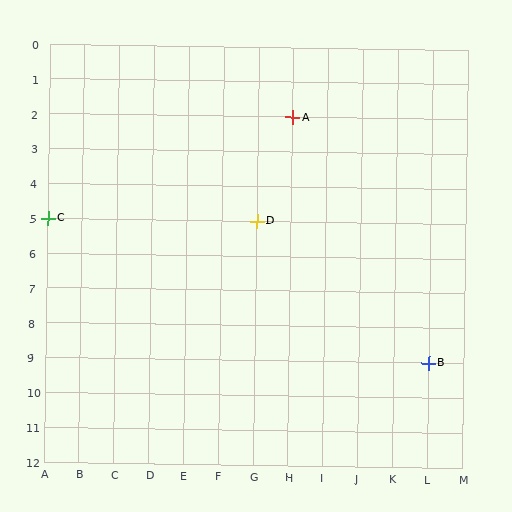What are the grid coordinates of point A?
Point A is at grid coordinates (H, 2).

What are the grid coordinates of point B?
Point B is at grid coordinates (L, 9).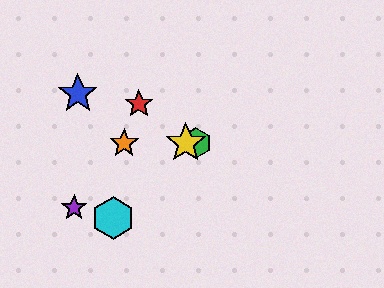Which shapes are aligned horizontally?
The green hexagon, the yellow star, the orange star are aligned horizontally.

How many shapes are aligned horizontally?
3 shapes (the green hexagon, the yellow star, the orange star) are aligned horizontally.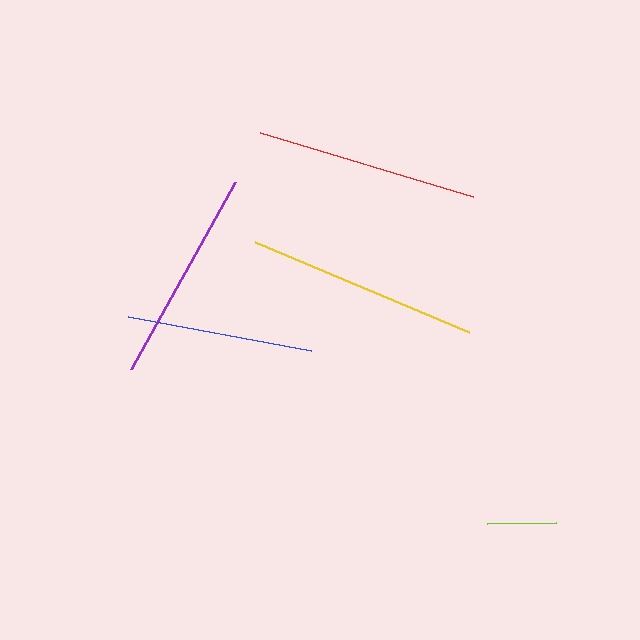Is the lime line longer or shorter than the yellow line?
The yellow line is longer than the lime line.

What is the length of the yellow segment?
The yellow segment is approximately 232 pixels long.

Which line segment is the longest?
The yellow line is the longest at approximately 232 pixels.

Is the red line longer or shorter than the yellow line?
The yellow line is longer than the red line.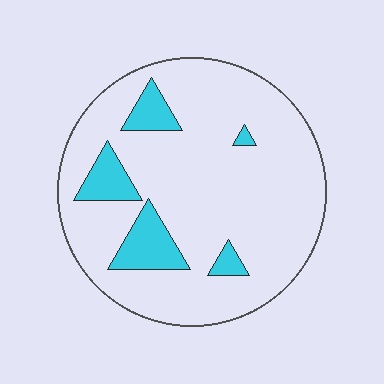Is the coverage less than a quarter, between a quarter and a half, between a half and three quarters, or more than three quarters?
Less than a quarter.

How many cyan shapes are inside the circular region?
5.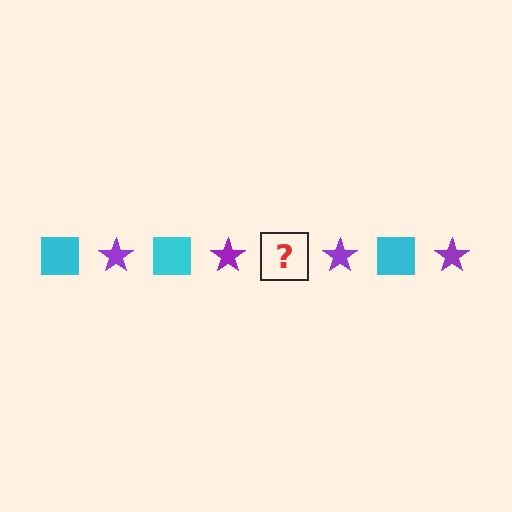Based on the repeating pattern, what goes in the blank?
The blank should be a cyan square.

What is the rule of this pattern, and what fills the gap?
The rule is that the pattern alternates between cyan square and purple star. The gap should be filled with a cyan square.